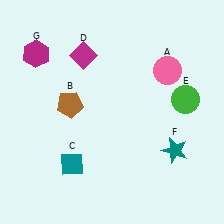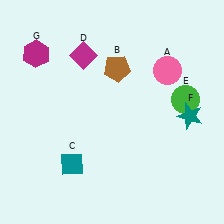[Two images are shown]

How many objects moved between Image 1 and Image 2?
2 objects moved between the two images.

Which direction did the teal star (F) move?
The teal star (F) moved up.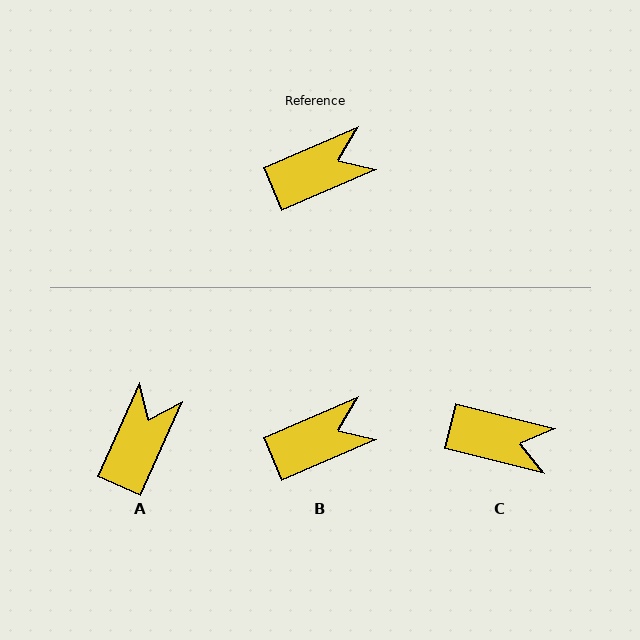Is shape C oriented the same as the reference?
No, it is off by about 37 degrees.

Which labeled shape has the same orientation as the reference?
B.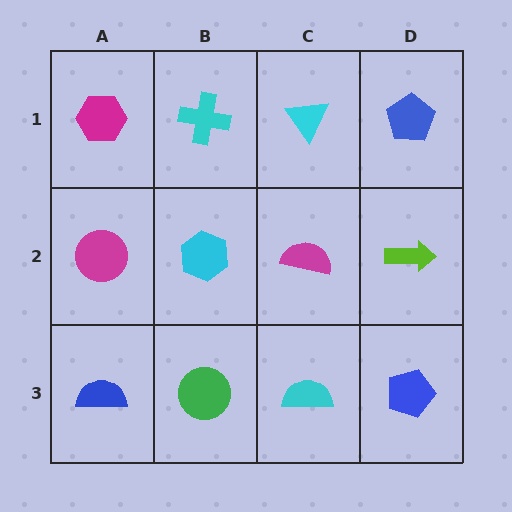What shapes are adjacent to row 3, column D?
A lime arrow (row 2, column D), a cyan semicircle (row 3, column C).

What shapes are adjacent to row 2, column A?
A magenta hexagon (row 1, column A), a blue semicircle (row 3, column A), a cyan hexagon (row 2, column B).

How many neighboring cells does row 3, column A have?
2.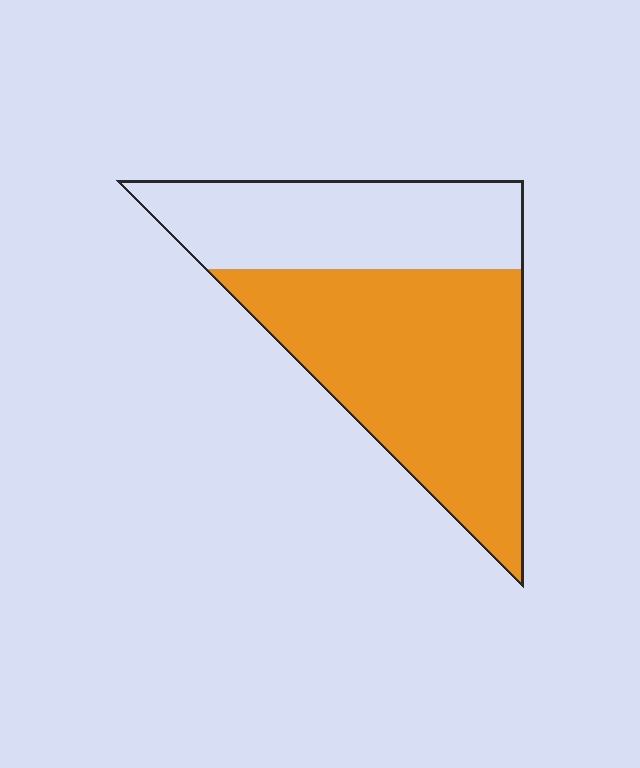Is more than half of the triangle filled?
Yes.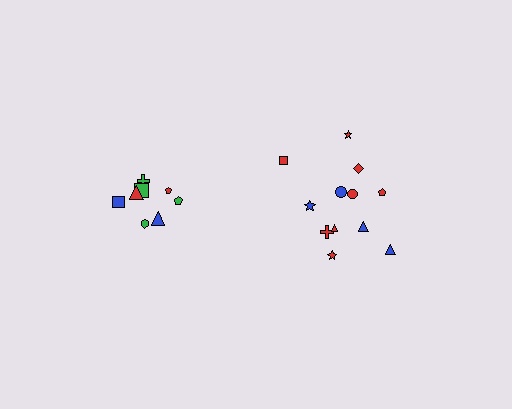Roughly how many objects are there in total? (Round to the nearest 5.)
Roughly 20 objects in total.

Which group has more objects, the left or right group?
The right group.